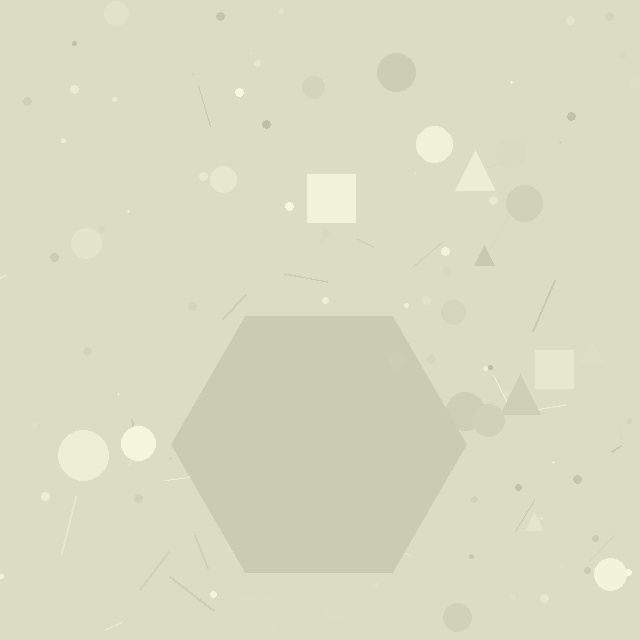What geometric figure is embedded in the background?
A hexagon is embedded in the background.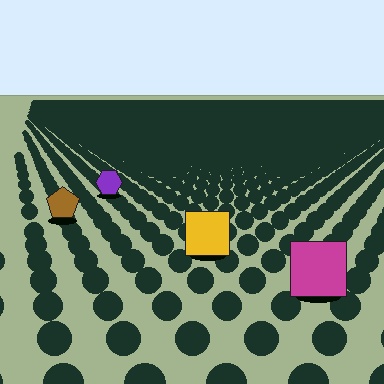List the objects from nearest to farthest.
From nearest to farthest: the magenta square, the yellow square, the brown pentagon, the purple hexagon.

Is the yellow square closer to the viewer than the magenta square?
No. The magenta square is closer — you can tell from the texture gradient: the ground texture is coarser near it.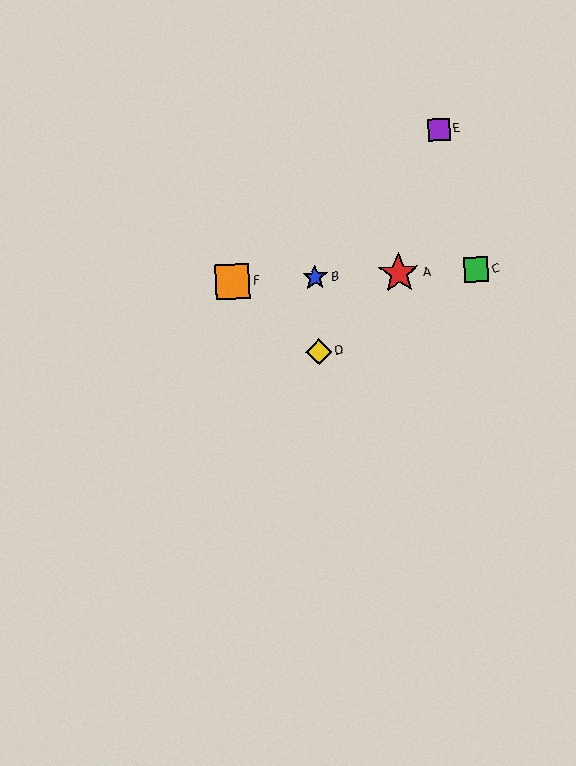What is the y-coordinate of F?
Object F is at y≈281.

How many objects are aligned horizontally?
4 objects (A, B, C, F) are aligned horizontally.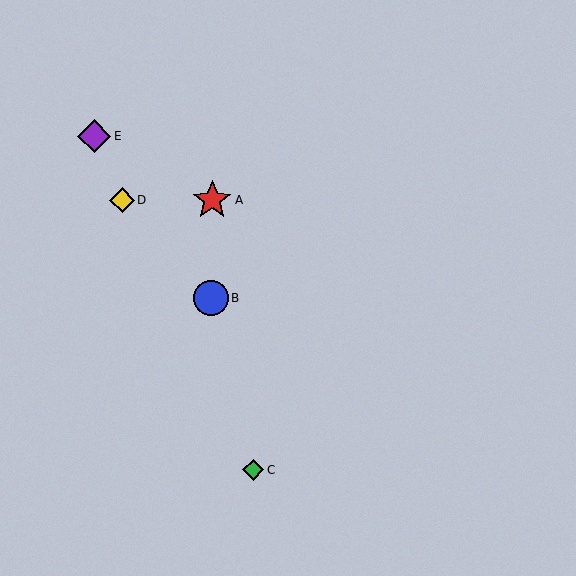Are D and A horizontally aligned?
Yes, both are at y≈200.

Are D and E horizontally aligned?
No, D is at y≈200 and E is at y≈136.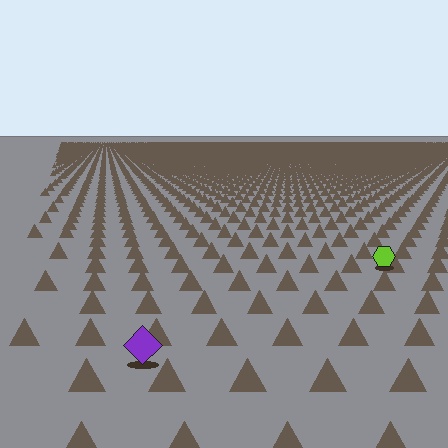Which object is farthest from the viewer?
The lime hexagon is farthest from the viewer. It appears smaller and the ground texture around it is denser.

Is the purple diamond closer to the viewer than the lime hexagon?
Yes. The purple diamond is closer — you can tell from the texture gradient: the ground texture is coarser near it.